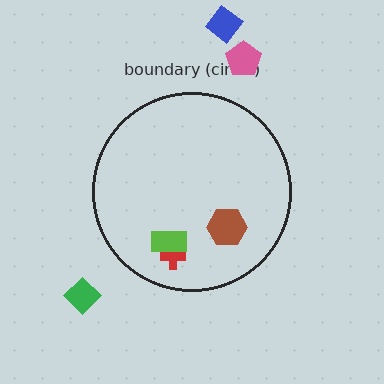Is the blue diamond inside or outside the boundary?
Outside.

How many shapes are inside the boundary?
3 inside, 3 outside.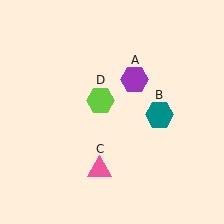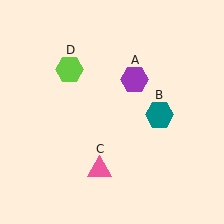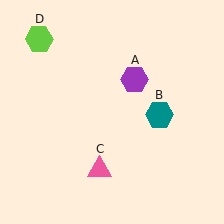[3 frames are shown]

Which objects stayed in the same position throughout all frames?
Purple hexagon (object A) and teal hexagon (object B) and pink triangle (object C) remained stationary.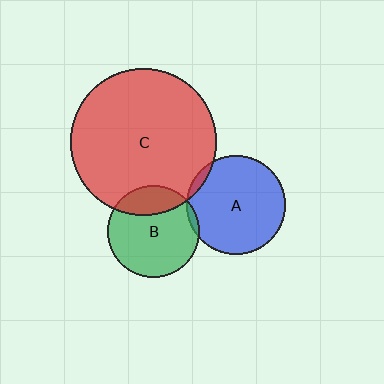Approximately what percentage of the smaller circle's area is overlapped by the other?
Approximately 5%.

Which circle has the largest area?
Circle C (red).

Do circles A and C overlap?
Yes.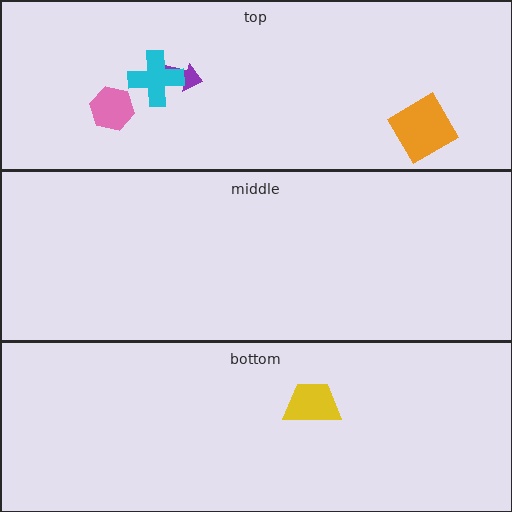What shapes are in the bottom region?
The yellow trapezoid.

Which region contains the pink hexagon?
The top region.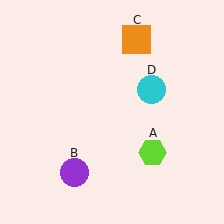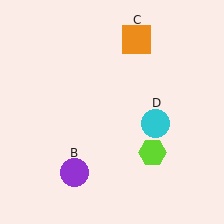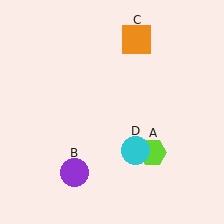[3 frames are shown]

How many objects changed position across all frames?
1 object changed position: cyan circle (object D).